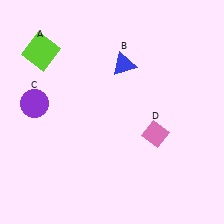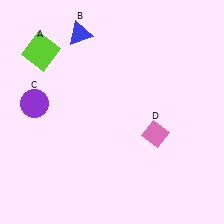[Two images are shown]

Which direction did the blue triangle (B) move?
The blue triangle (B) moved left.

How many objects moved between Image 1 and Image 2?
1 object moved between the two images.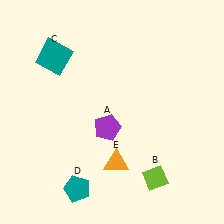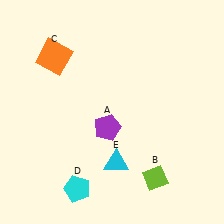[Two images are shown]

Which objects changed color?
C changed from teal to orange. D changed from teal to cyan. E changed from orange to cyan.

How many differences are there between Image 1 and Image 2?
There are 3 differences between the two images.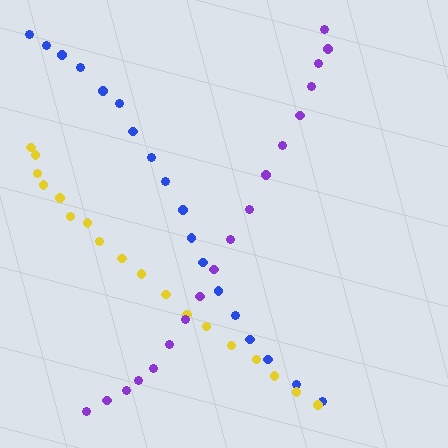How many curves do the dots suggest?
There are 3 distinct paths.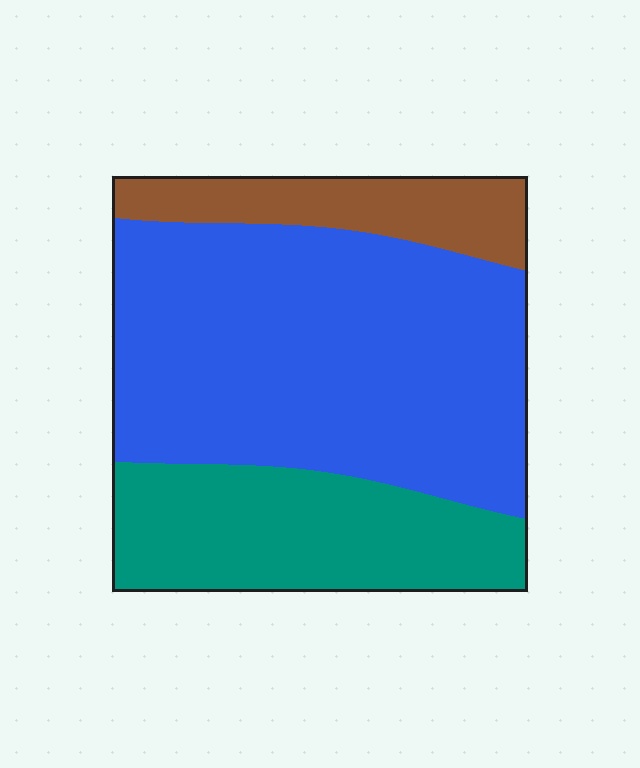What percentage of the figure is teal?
Teal covers 27% of the figure.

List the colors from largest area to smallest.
From largest to smallest: blue, teal, brown.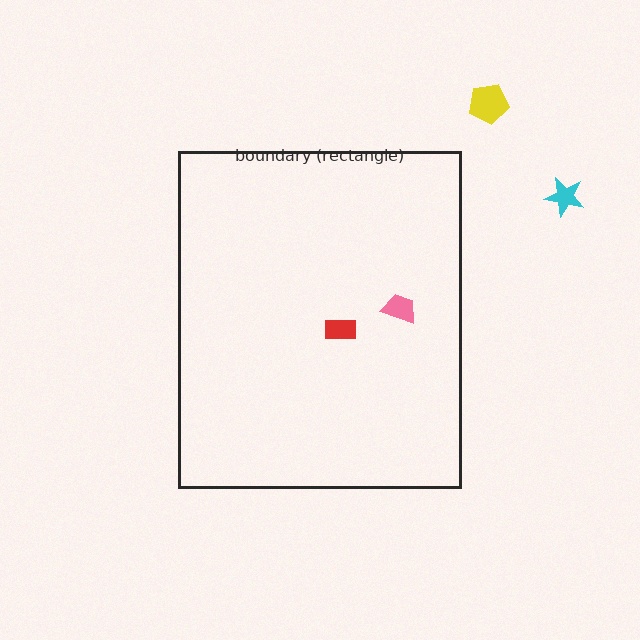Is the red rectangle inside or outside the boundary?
Inside.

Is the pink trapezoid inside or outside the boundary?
Inside.